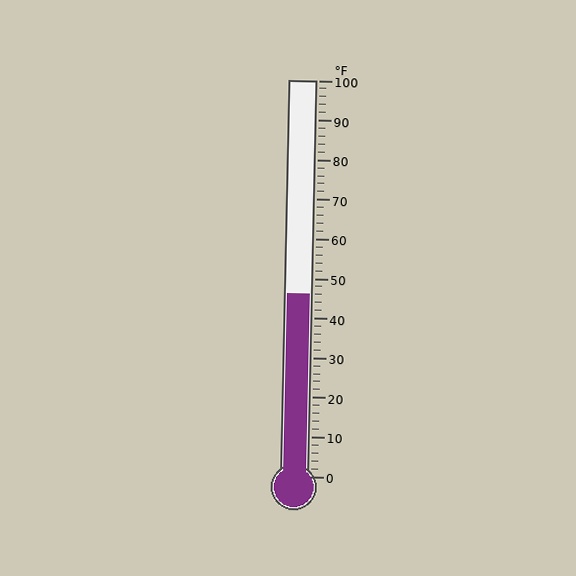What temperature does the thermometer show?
The thermometer shows approximately 46°F.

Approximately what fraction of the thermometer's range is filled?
The thermometer is filled to approximately 45% of its range.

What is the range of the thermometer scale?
The thermometer scale ranges from 0°F to 100°F.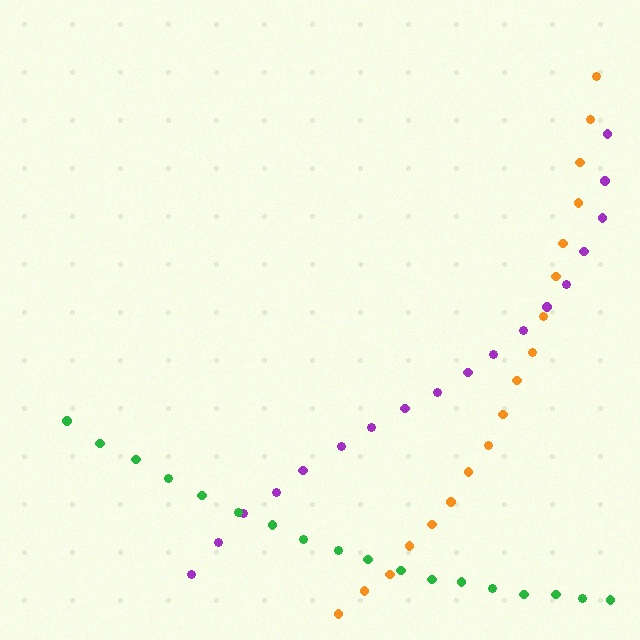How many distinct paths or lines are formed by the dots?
There are 3 distinct paths.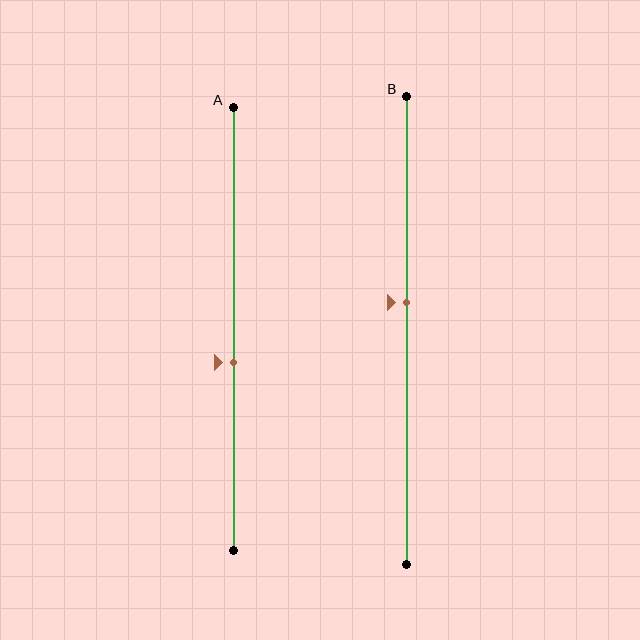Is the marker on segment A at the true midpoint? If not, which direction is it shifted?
No, the marker on segment A is shifted downward by about 7% of the segment length.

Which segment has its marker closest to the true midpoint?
Segment B has its marker closest to the true midpoint.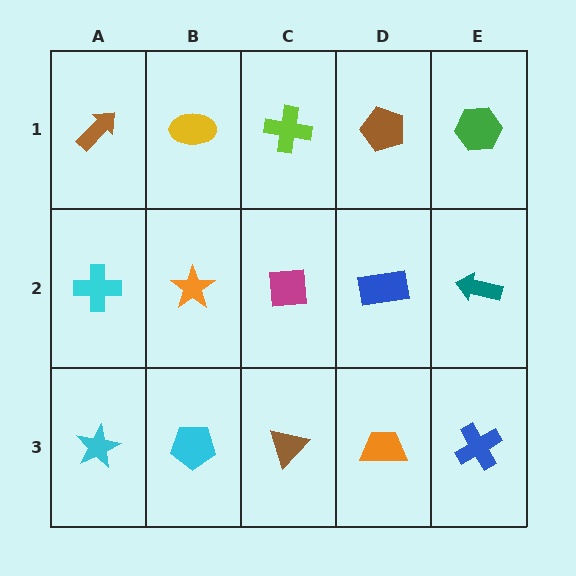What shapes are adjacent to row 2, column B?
A yellow ellipse (row 1, column B), a cyan pentagon (row 3, column B), a cyan cross (row 2, column A), a magenta square (row 2, column C).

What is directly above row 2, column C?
A lime cross.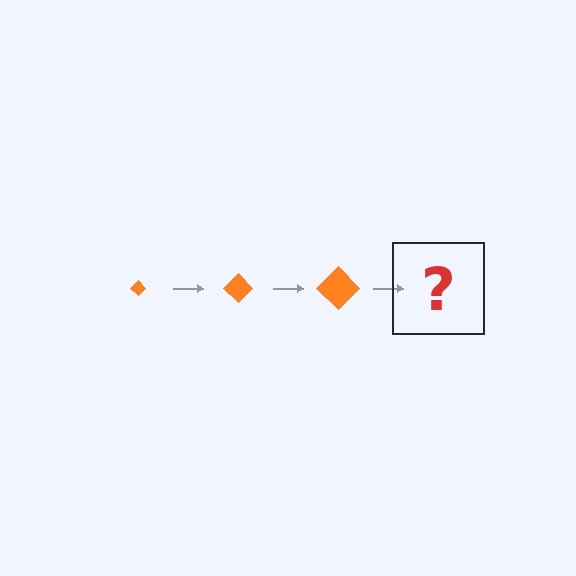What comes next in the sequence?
The next element should be an orange diamond, larger than the previous one.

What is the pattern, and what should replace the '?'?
The pattern is that the diamond gets progressively larger each step. The '?' should be an orange diamond, larger than the previous one.